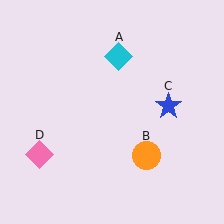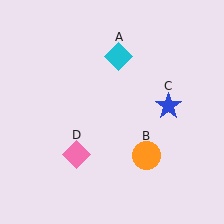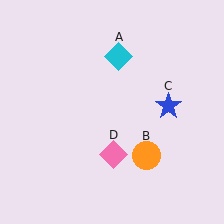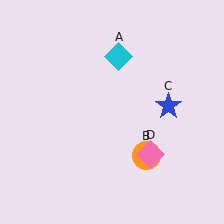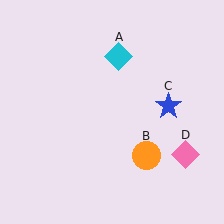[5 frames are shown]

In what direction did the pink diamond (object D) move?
The pink diamond (object D) moved right.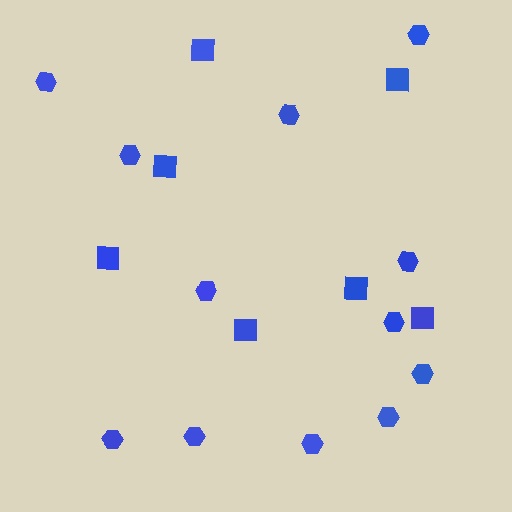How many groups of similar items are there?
There are 2 groups: one group of squares (7) and one group of hexagons (12).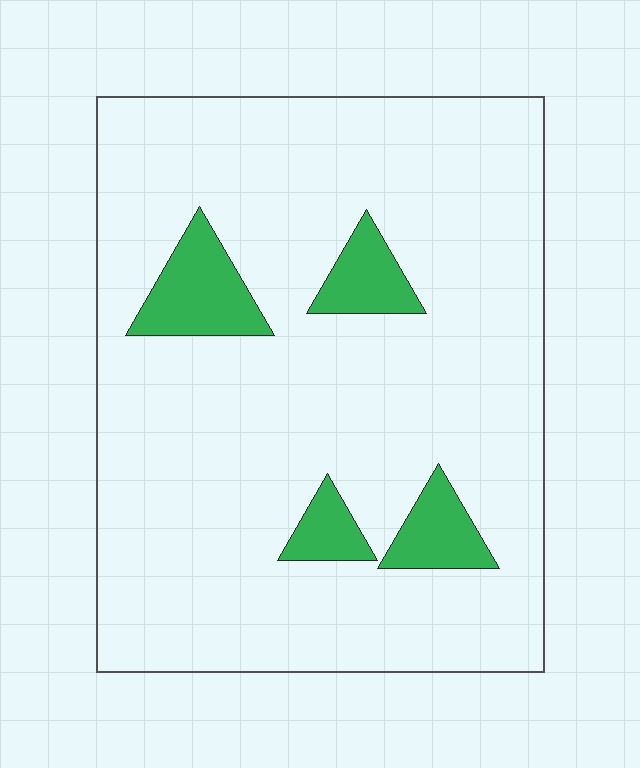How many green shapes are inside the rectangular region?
4.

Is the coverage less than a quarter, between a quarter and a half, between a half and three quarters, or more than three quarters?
Less than a quarter.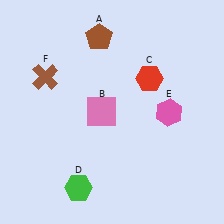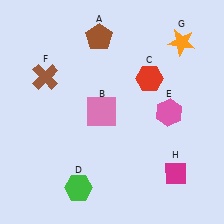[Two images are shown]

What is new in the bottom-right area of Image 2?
A magenta diamond (H) was added in the bottom-right area of Image 2.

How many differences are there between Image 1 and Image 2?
There are 2 differences between the two images.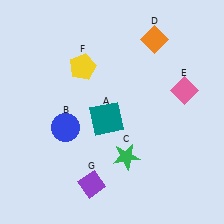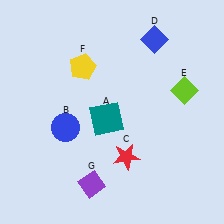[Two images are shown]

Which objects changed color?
C changed from green to red. D changed from orange to blue. E changed from pink to lime.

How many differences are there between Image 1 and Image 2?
There are 3 differences between the two images.